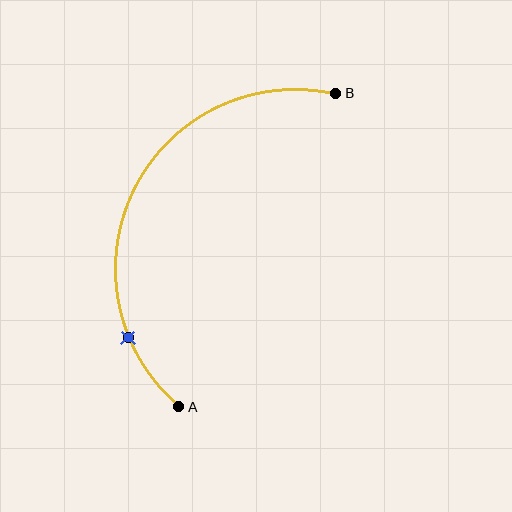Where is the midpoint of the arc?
The arc midpoint is the point on the curve farthest from the straight line joining A and B. It sits to the left of that line.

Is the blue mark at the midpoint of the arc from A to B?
No. The blue mark lies on the arc but is closer to endpoint A. The arc midpoint would be at the point on the curve equidistant along the arc from both A and B.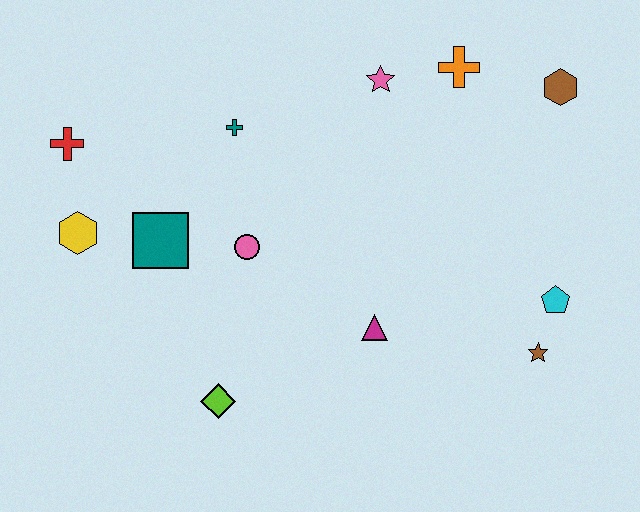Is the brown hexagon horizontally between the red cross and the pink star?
No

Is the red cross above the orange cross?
No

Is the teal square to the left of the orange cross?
Yes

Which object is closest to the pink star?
The orange cross is closest to the pink star.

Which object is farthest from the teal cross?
The brown star is farthest from the teal cross.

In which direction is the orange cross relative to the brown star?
The orange cross is above the brown star.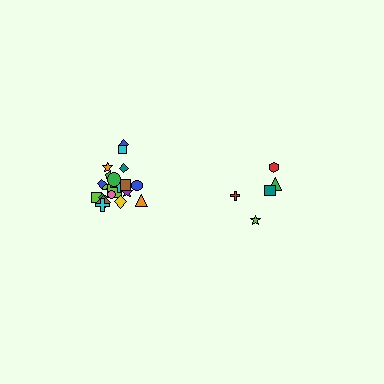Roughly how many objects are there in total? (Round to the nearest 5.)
Roughly 30 objects in total.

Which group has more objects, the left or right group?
The left group.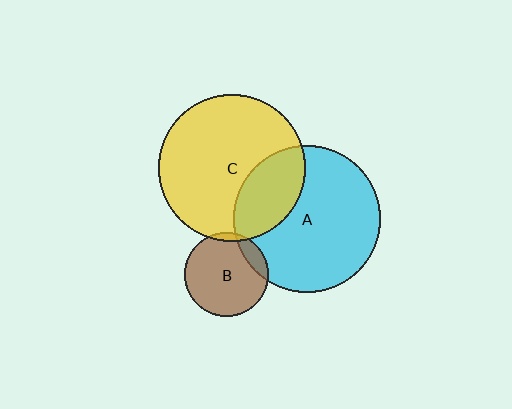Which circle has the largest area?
Circle C (yellow).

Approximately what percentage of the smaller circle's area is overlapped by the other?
Approximately 25%.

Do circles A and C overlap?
Yes.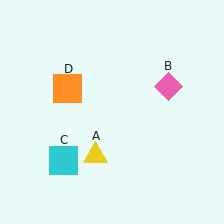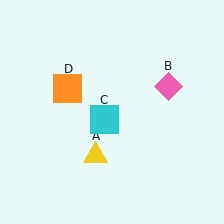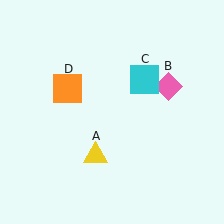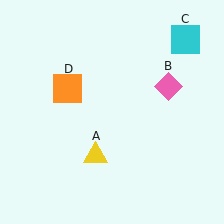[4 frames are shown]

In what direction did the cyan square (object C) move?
The cyan square (object C) moved up and to the right.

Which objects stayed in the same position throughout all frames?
Yellow triangle (object A) and pink diamond (object B) and orange square (object D) remained stationary.